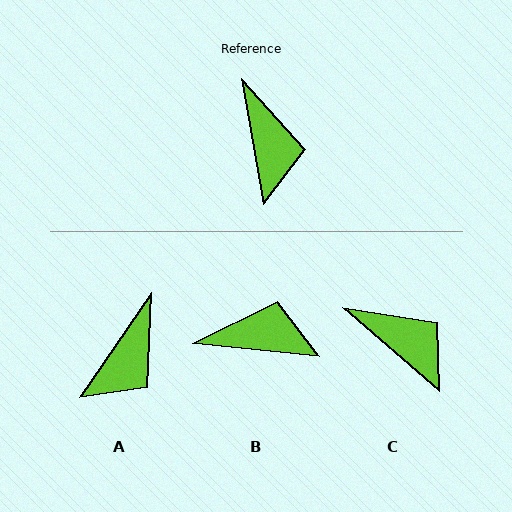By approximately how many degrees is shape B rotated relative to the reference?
Approximately 74 degrees counter-clockwise.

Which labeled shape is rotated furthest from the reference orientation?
B, about 74 degrees away.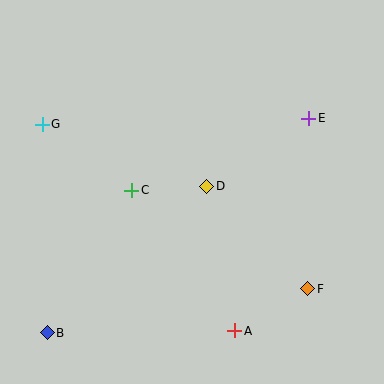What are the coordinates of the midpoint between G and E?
The midpoint between G and E is at (176, 121).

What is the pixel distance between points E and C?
The distance between E and C is 192 pixels.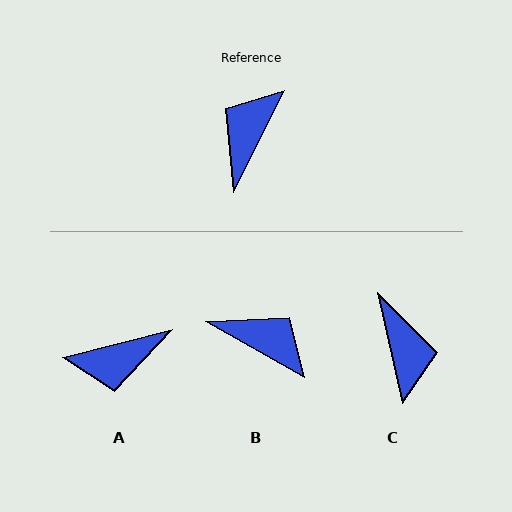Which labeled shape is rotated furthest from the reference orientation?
C, about 141 degrees away.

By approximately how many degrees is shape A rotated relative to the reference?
Approximately 131 degrees counter-clockwise.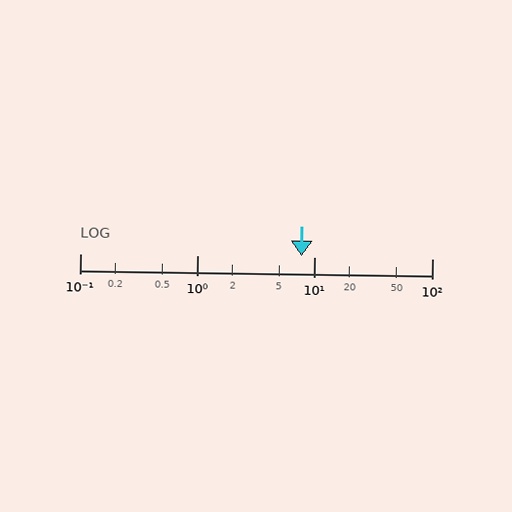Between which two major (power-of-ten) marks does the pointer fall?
The pointer is between 1 and 10.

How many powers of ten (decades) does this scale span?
The scale spans 3 decades, from 0.1 to 100.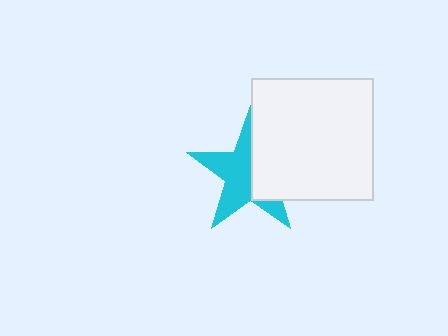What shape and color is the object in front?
The object in front is a white square.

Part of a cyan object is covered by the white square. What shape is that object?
It is a star.